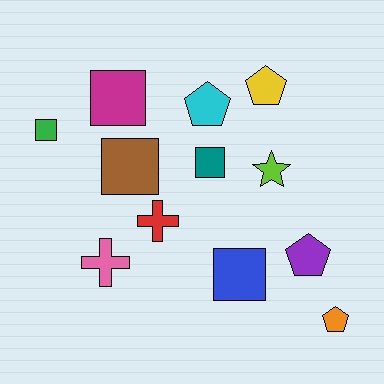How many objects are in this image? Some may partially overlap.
There are 12 objects.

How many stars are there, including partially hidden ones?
There is 1 star.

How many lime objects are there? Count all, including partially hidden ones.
There is 1 lime object.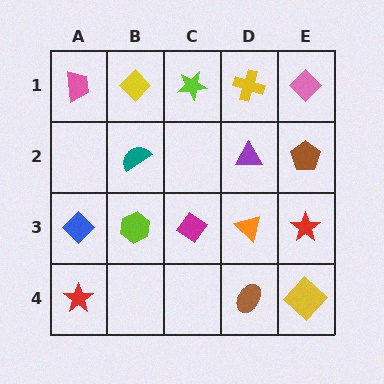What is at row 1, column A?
A pink trapezoid.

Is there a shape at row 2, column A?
No, that cell is empty.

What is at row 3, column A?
A blue diamond.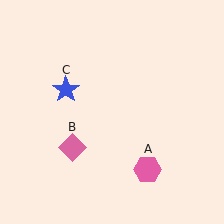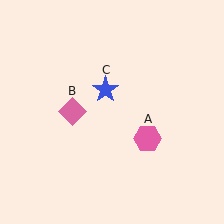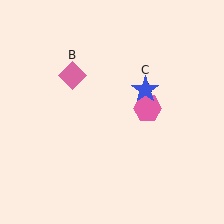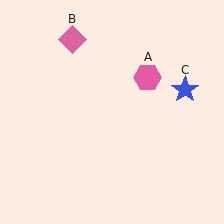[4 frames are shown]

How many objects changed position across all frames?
3 objects changed position: pink hexagon (object A), pink diamond (object B), blue star (object C).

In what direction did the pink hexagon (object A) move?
The pink hexagon (object A) moved up.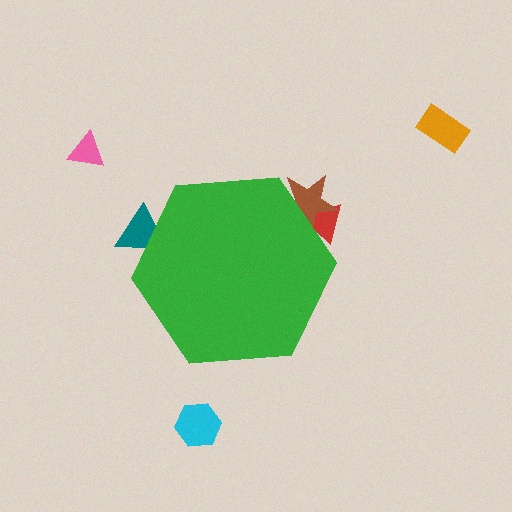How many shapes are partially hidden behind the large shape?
3 shapes are partially hidden.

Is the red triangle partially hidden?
Yes, the red triangle is partially hidden behind the green hexagon.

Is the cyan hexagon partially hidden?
No, the cyan hexagon is fully visible.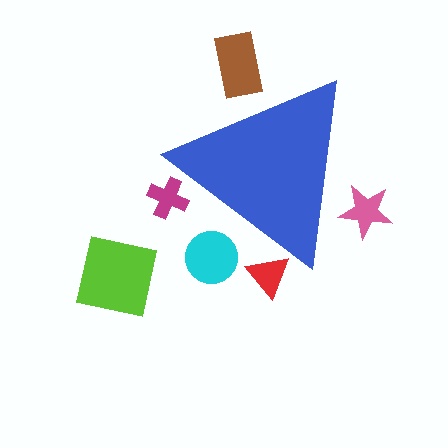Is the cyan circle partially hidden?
Yes, the cyan circle is partially hidden behind the blue triangle.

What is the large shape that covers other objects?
A blue triangle.